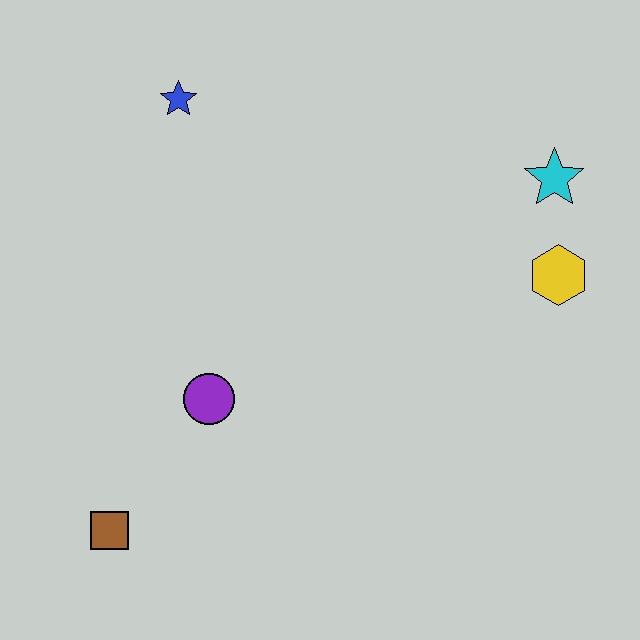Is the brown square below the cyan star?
Yes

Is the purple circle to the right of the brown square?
Yes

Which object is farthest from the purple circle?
The cyan star is farthest from the purple circle.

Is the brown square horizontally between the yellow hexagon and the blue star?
No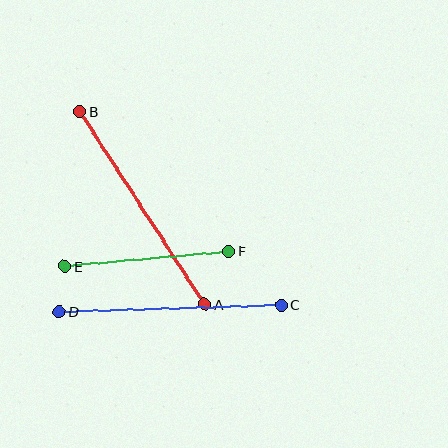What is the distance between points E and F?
The distance is approximately 165 pixels.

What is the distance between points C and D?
The distance is approximately 222 pixels.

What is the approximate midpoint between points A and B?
The midpoint is at approximately (142, 208) pixels.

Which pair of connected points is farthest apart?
Points A and B are farthest apart.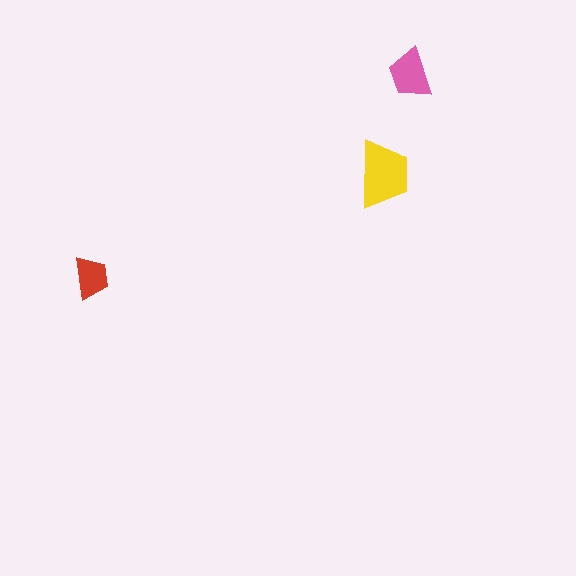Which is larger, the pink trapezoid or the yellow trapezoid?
The yellow one.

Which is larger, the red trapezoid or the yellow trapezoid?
The yellow one.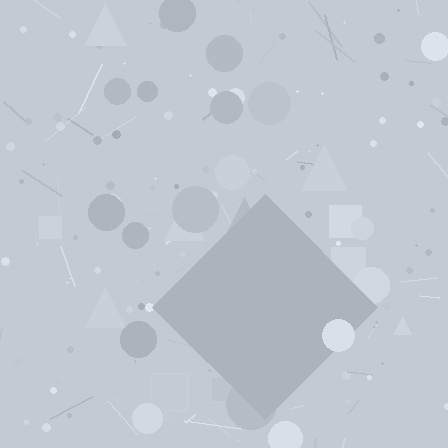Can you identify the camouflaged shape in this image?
The camouflaged shape is a diamond.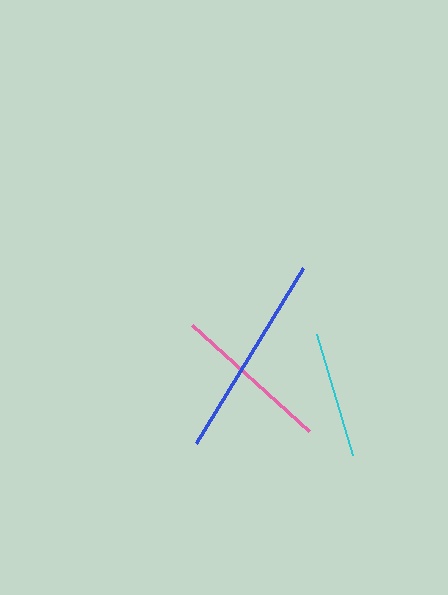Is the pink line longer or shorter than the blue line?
The blue line is longer than the pink line.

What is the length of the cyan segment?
The cyan segment is approximately 126 pixels long.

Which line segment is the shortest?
The cyan line is the shortest at approximately 126 pixels.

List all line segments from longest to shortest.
From longest to shortest: blue, pink, cyan.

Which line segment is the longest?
The blue line is the longest at approximately 205 pixels.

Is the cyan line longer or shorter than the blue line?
The blue line is longer than the cyan line.